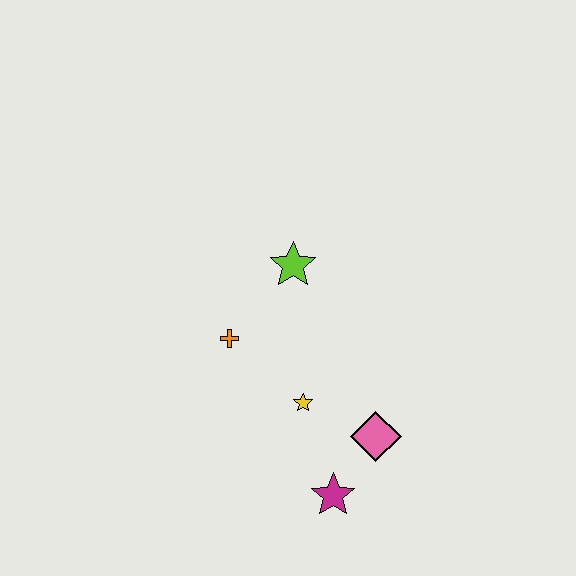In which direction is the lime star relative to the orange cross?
The lime star is above the orange cross.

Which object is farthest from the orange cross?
The magenta star is farthest from the orange cross.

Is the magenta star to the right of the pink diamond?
No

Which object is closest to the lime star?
The orange cross is closest to the lime star.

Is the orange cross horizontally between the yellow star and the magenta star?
No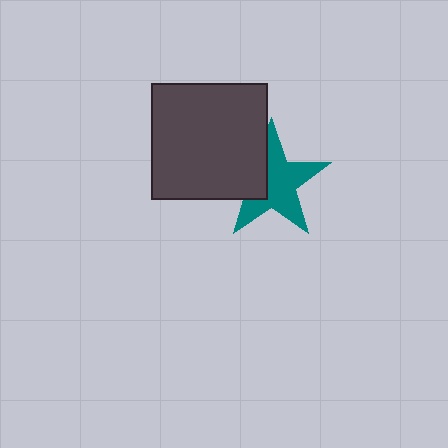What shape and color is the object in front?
The object in front is a dark gray square.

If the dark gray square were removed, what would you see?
You would see the complete teal star.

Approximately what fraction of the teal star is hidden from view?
Roughly 31% of the teal star is hidden behind the dark gray square.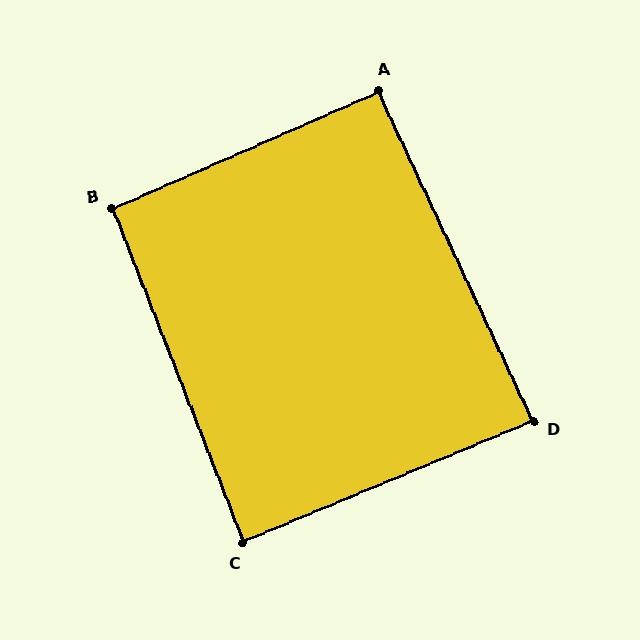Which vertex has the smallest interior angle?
D, at approximately 88 degrees.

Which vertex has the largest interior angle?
B, at approximately 92 degrees.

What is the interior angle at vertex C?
Approximately 89 degrees (approximately right).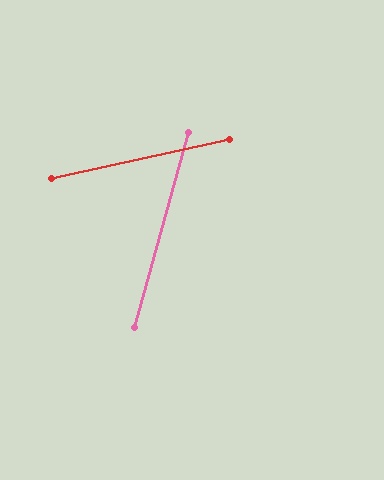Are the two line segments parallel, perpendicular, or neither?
Neither parallel nor perpendicular — they differ by about 62°.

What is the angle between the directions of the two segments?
Approximately 62 degrees.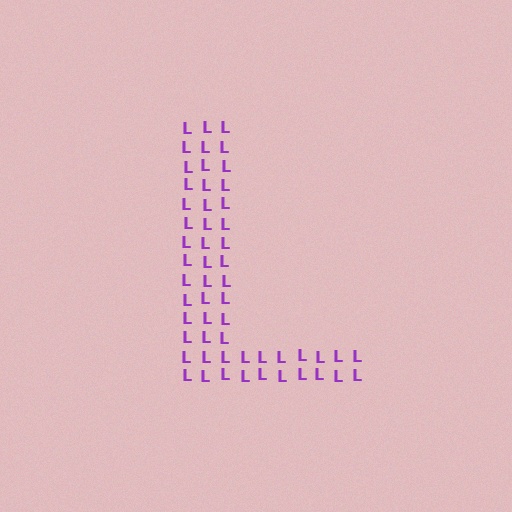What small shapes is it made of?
It is made of small letter L's.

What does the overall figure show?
The overall figure shows the letter L.